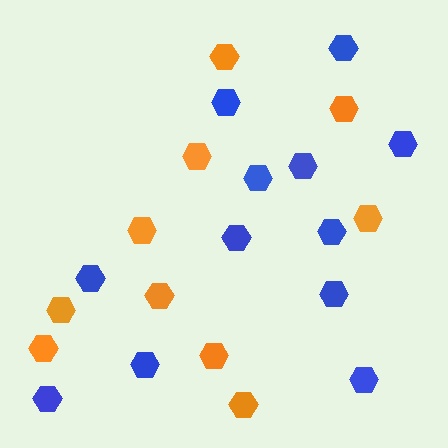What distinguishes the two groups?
There are 2 groups: one group of blue hexagons (12) and one group of orange hexagons (10).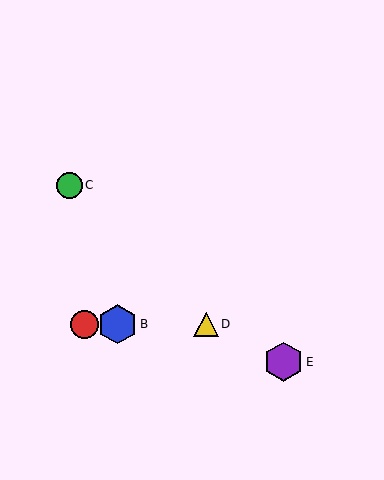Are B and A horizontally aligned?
Yes, both are at y≈324.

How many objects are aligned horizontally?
3 objects (A, B, D) are aligned horizontally.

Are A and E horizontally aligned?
No, A is at y≈324 and E is at y≈362.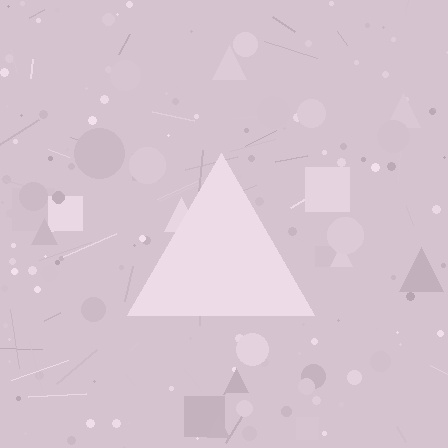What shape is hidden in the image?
A triangle is hidden in the image.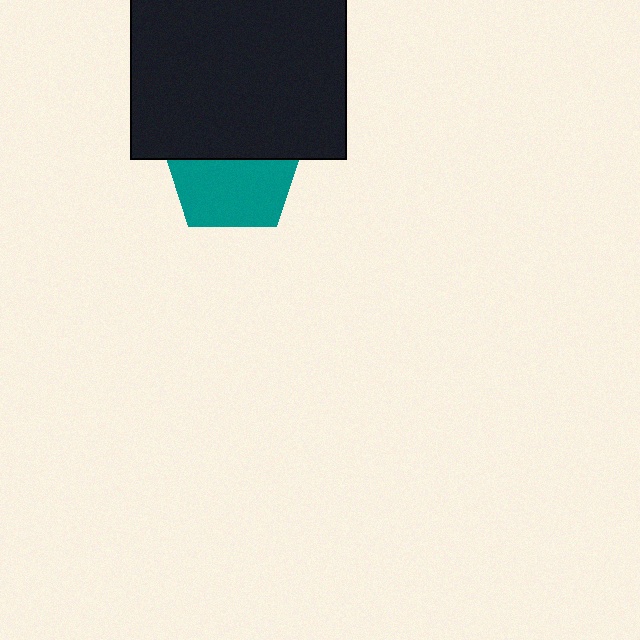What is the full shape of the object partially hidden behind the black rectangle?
The partially hidden object is a teal pentagon.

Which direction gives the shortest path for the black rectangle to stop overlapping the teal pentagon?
Moving up gives the shortest separation.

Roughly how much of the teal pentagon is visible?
About half of it is visible (roughly 55%).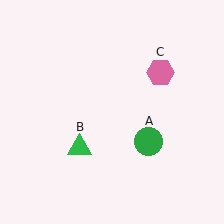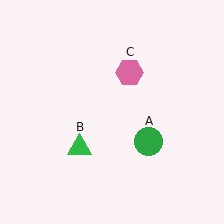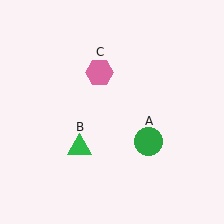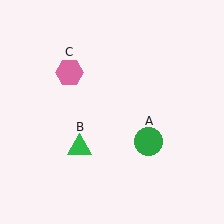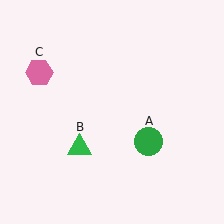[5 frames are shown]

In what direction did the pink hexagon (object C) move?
The pink hexagon (object C) moved left.